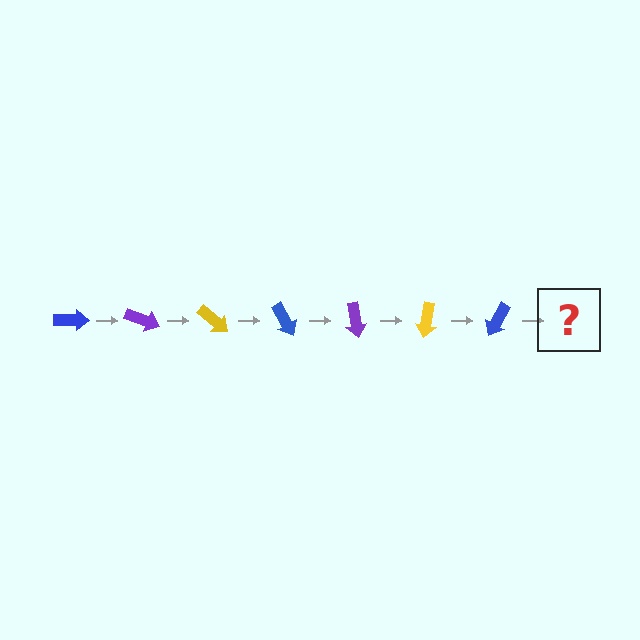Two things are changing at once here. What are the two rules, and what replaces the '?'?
The two rules are that it rotates 20 degrees each step and the color cycles through blue, purple, and yellow. The '?' should be a purple arrow, rotated 140 degrees from the start.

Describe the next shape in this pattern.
It should be a purple arrow, rotated 140 degrees from the start.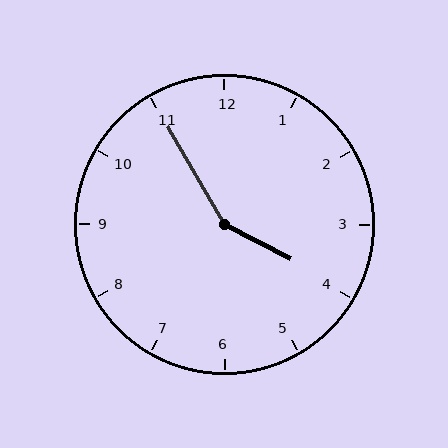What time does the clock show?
3:55.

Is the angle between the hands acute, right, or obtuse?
It is obtuse.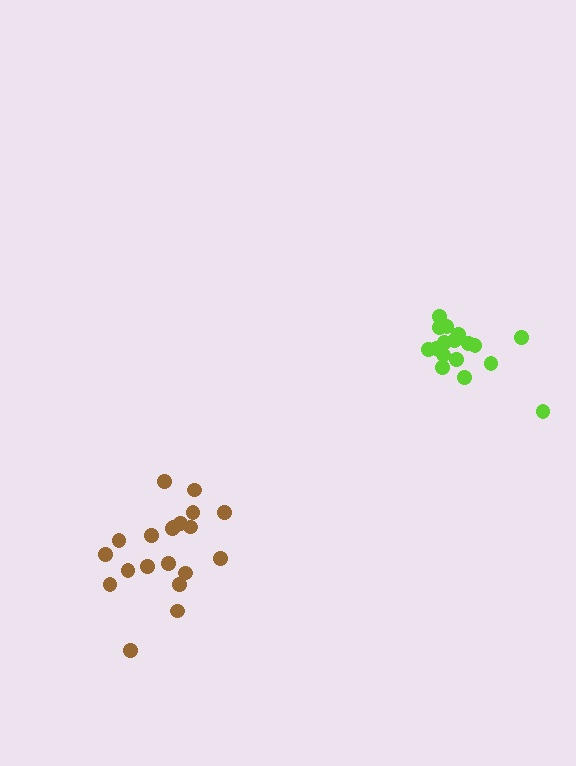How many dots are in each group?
Group 1: 17 dots, Group 2: 20 dots (37 total).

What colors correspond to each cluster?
The clusters are colored: lime, brown.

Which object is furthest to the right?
The lime cluster is rightmost.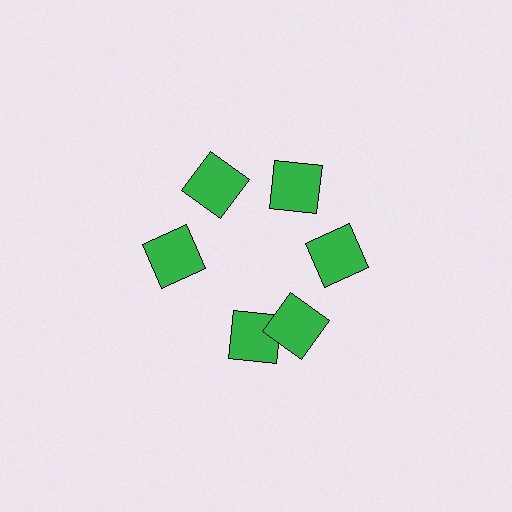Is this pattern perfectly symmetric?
No. The 6 green squares are arranged in a ring, but one element near the 7 o'clock position is rotated out of alignment along the ring, breaking the 6-fold rotational symmetry.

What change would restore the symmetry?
The symmetry would be restored by rotating it back into even spacing with its neighbors so that all 6 squares sit at equal angles and equal distance from the center.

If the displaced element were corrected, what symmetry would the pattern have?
It would have 6-fold rotational symmetry — the pattern would map onto itself every 60 degrees.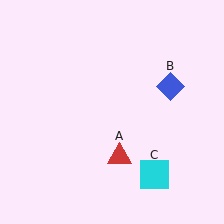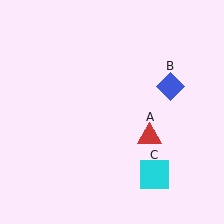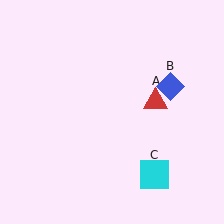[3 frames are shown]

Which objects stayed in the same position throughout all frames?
Blue diamond (object B) and cyan square (object C) remained stationary.